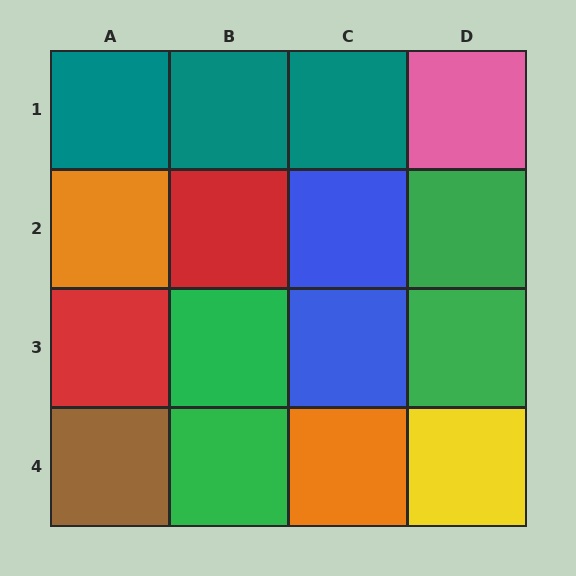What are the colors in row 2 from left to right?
Orange, red, blue, green.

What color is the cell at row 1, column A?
Teal.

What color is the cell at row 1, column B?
Teal.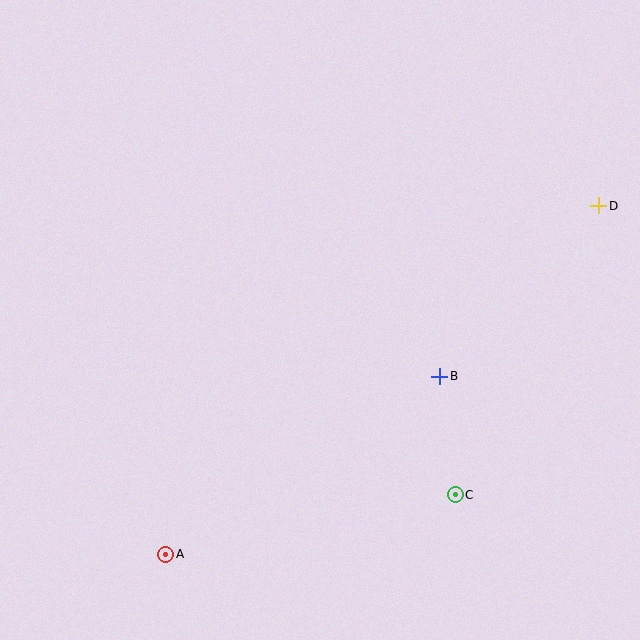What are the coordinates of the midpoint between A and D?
The midpoint between A and D is at (382, 380).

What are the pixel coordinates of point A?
Point A is at (166, 554).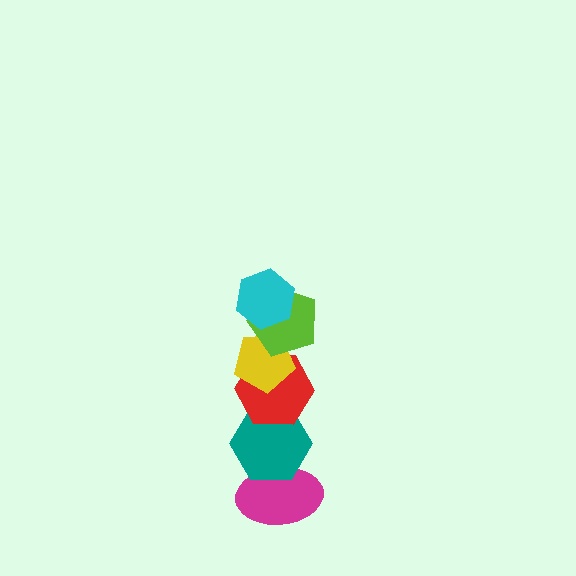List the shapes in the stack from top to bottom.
From top to bottom: the cyan hexagon, the lime pentagon, the yellow pentagon, the red hexagon, the teal hexagon, the magenta ellipse.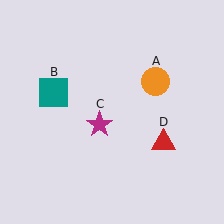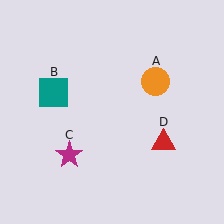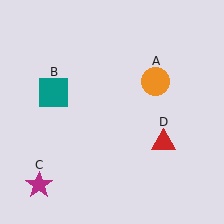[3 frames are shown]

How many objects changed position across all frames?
1 object changed position: magenta star (object C).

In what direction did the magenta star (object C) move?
The magenta star (object C) moved down and to the left.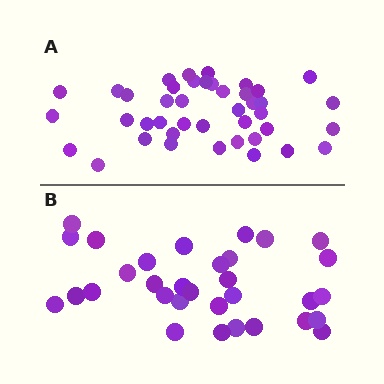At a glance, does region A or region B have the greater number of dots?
Region A (the top region) has more dots.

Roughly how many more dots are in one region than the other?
Region A has roughly 10 or so more dots than region B.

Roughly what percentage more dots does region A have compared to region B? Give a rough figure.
About 30% more.